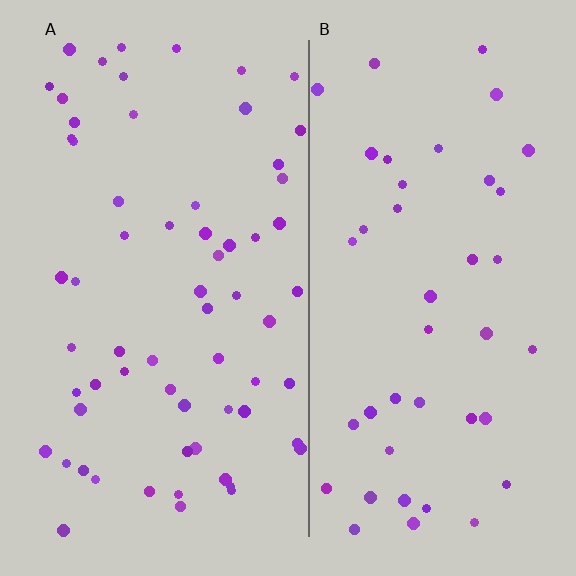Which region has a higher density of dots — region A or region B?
A (the left).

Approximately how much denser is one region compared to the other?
Approximately 1.5× — region A over region B.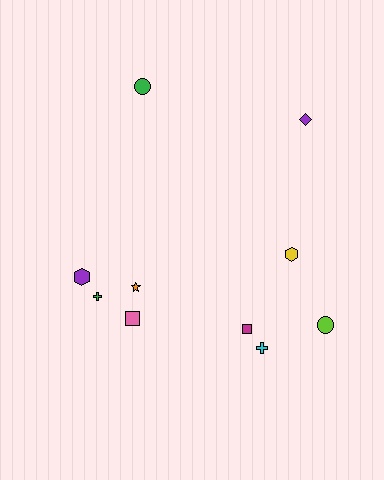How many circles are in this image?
There are 2 circles.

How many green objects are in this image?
There are 2 green objects.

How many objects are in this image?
There are 10 objects.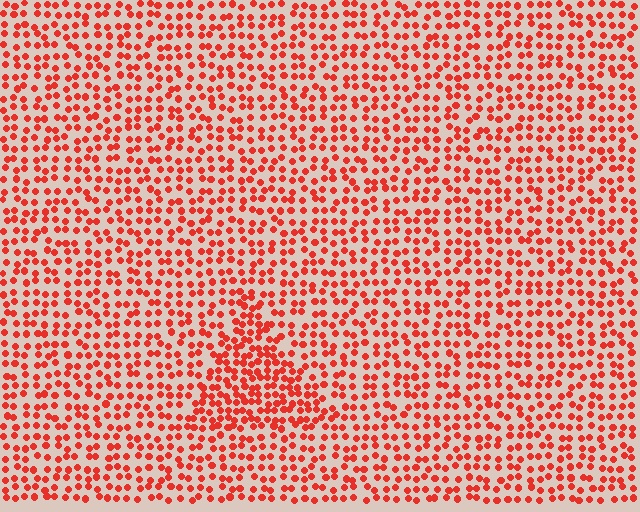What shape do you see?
I see a triangle.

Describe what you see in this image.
The image contains small red elements arranged at two different densities. A triangle-shaped region is visible where the elements are more densely packed than the surrounding area.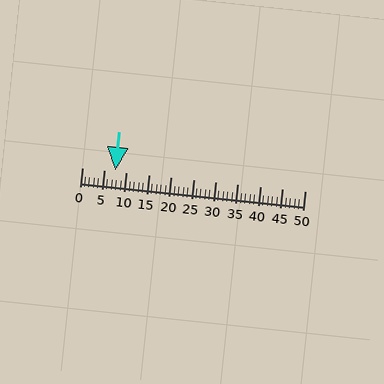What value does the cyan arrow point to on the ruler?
The cyan arrow points to approximately 8.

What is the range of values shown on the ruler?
The ruler shows values from 0 to 50.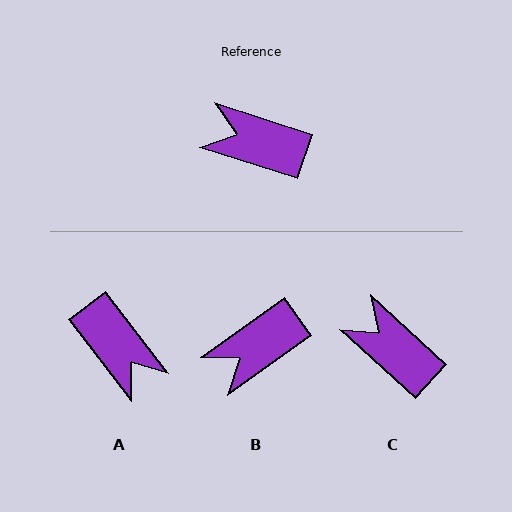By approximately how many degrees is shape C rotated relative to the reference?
Approximately 25 degrees clockwise.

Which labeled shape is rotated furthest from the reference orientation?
A, about 145 degrees away.